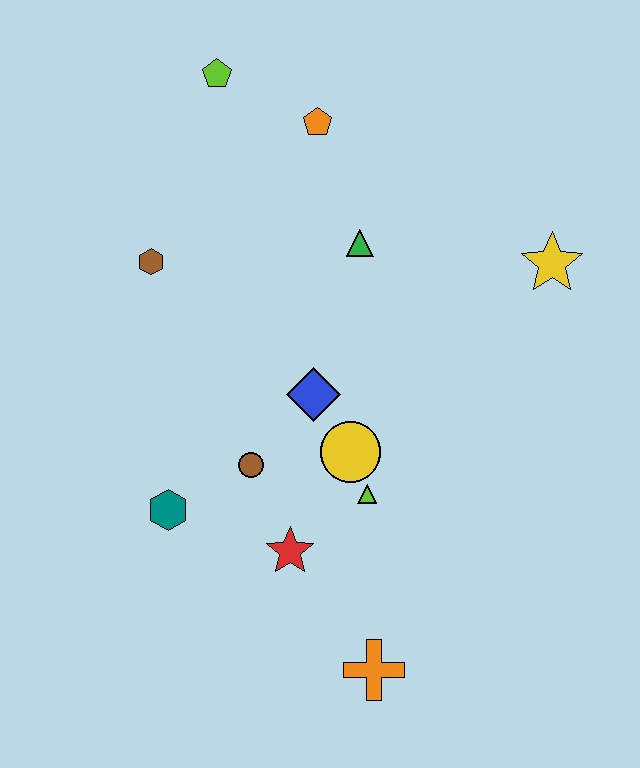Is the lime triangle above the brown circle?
No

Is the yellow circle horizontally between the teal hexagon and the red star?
No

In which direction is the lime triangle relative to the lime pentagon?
The lime triangle is below the lime pentagon.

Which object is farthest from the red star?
The lime pentagon is farthest from the red star.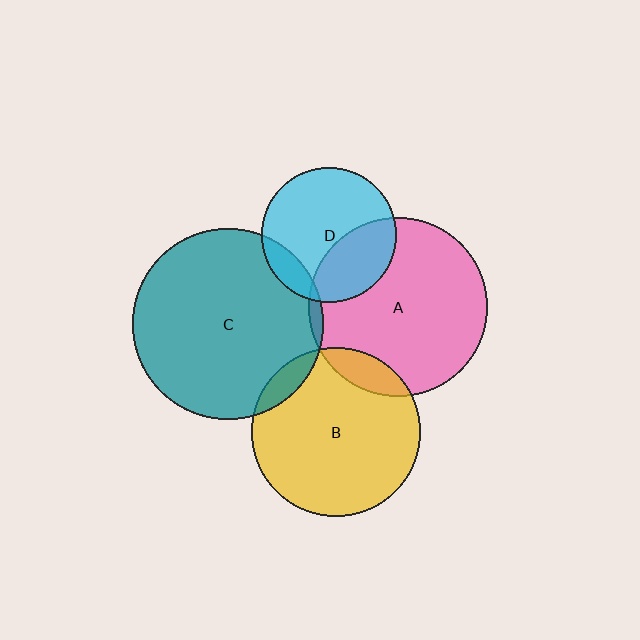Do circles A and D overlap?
Yes.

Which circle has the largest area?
Circle C (teal).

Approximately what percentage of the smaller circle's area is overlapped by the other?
Approximately 35%.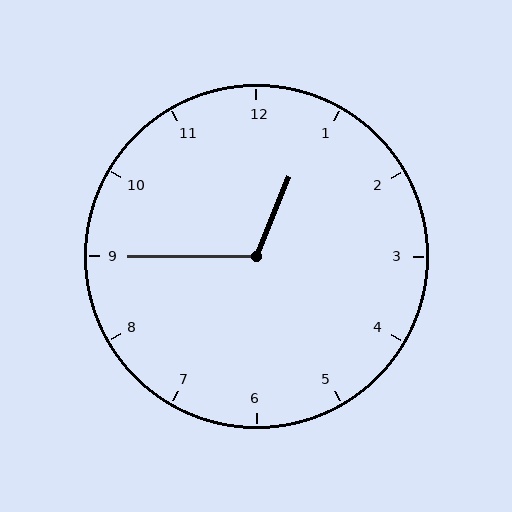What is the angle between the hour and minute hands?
Approximately 112 degrees.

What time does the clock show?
12:45.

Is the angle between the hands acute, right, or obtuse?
It is obtuse.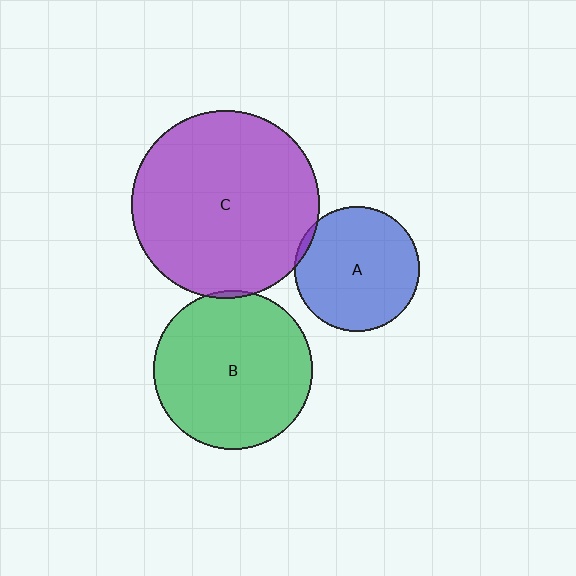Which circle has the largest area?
Circle C (purple).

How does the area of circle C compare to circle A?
Approximately 2.3 times.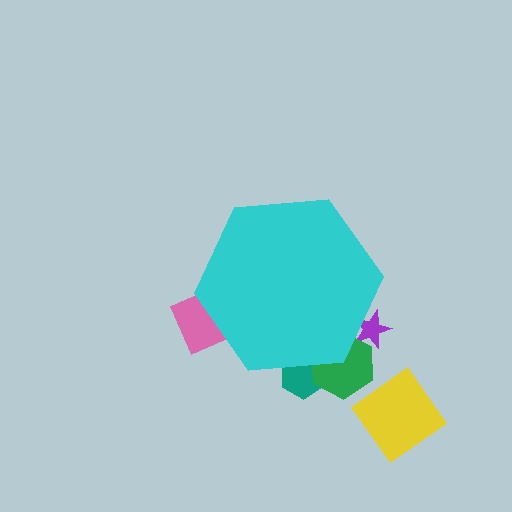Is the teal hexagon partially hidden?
Yes, the teal hexagon is partially hidden behind the cyan hexagon.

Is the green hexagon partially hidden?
Yes, the green hexagon is partially hidden behind the cyan hexagon.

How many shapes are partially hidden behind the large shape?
4 shapes are partially hidden.